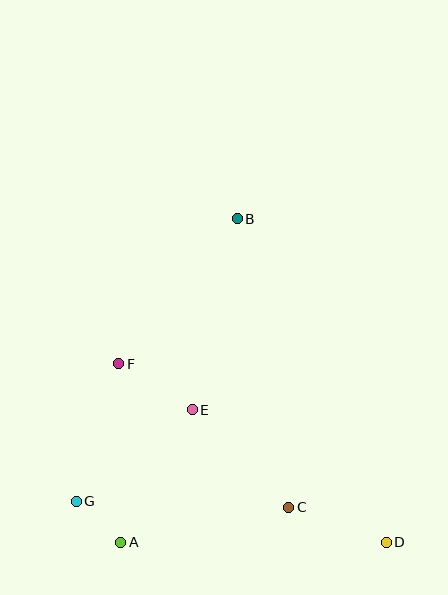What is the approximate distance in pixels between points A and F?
The distance between A and F is approximately 178 pixels.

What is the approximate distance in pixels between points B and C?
The distance between B and C is approximately 293 pixels.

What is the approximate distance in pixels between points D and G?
The distance between D and G is approximately 313 pixels.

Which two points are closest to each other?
Points A and G are closest to each other.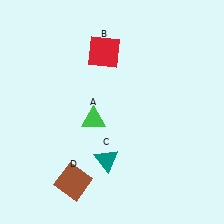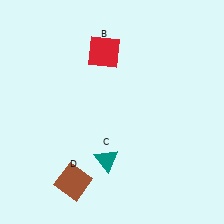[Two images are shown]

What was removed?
The green triangle (A) was removed in Image 2.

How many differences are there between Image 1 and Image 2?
There is 1 difference between the two images.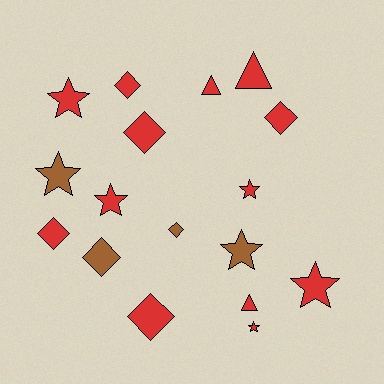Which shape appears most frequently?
Star, with 7 objects.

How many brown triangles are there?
There are no brown triangles.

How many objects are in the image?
There are 17 objects.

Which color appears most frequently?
Red, with 13 objects.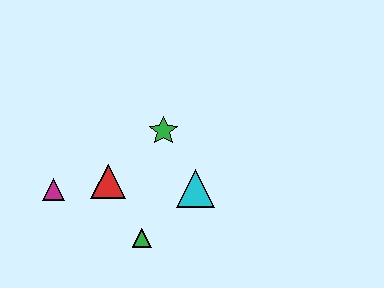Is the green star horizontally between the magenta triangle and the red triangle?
No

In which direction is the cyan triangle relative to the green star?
The cyan triangle is below the green star.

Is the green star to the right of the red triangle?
Yes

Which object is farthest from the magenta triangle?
The cyan triangle is farthest from the magenta triangle.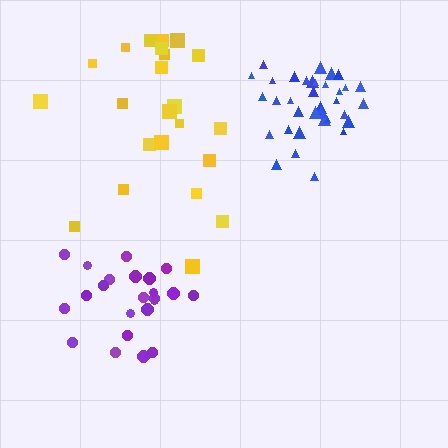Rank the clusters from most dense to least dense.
blue, purple, yellow.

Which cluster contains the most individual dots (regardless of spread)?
Blue (35).